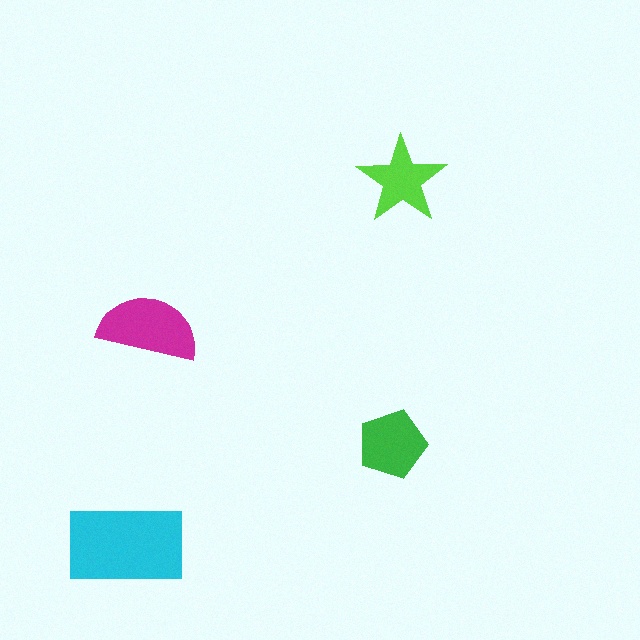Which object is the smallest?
The lime star.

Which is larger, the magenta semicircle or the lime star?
The magenta semicircle.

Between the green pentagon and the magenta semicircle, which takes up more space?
The magenta semicircle.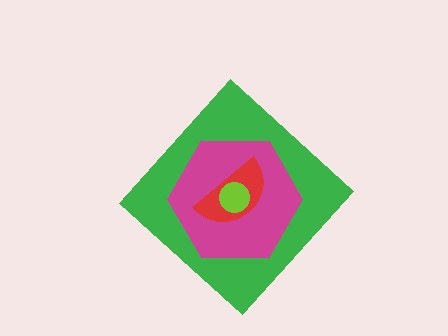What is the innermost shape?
The lime circle.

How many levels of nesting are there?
4.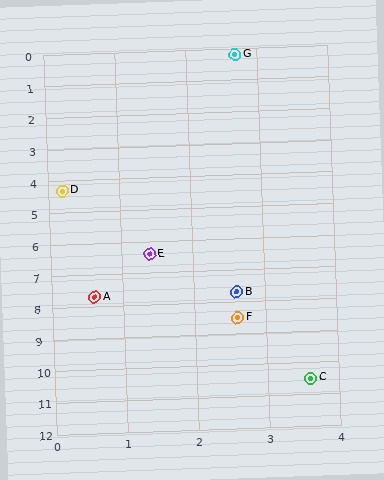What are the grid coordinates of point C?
Point C is at approximately (3.6, 10.5).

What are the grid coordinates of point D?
Point D is at approximately (0.2, 4.3).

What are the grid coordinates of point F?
Point F is at approximately (2.6, 8.5).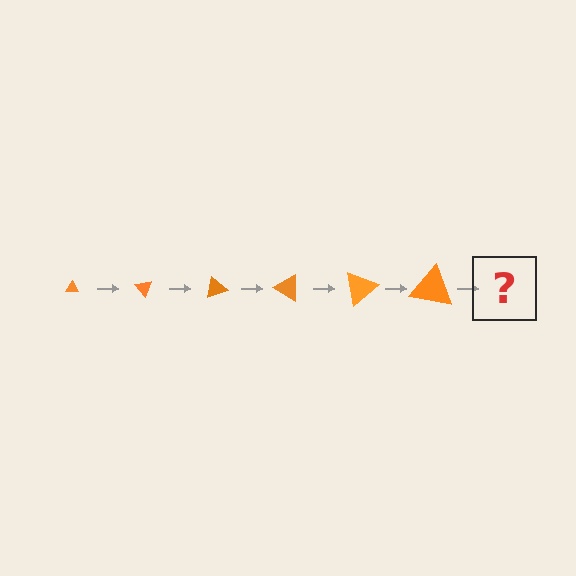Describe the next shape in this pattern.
It should be a triangle, larger than the previous one and rotated 300 degrees from the start.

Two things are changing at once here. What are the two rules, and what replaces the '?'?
The two rules are that the triangle grows larger each step and it rotates 50 degrees each step. The '?' should be a triangle, larger than the previous one and rotated 300 degrees from the start.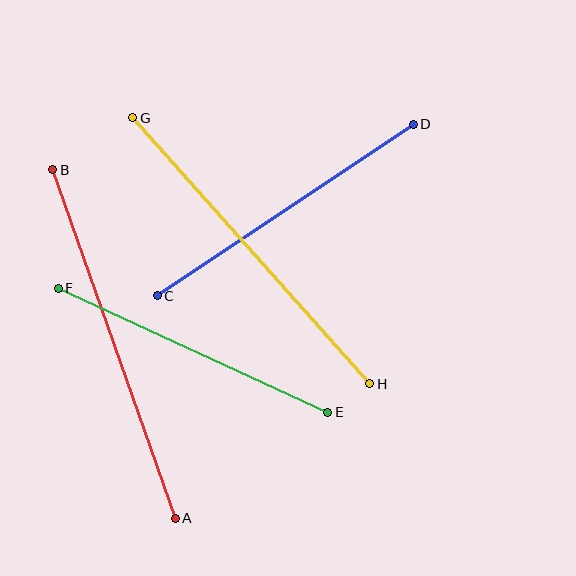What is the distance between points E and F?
The distance is approximately 297 pixels.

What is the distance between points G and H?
The distance is approximately 356 pixels.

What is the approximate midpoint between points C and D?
The midpoint is at approximately (285, 210) pixels.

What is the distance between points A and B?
The distance is approximately 370 pixels.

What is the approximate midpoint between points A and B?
The midpoint is at approximately (114, 344) pixels.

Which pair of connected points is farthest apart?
Points A and B are farthest apart.